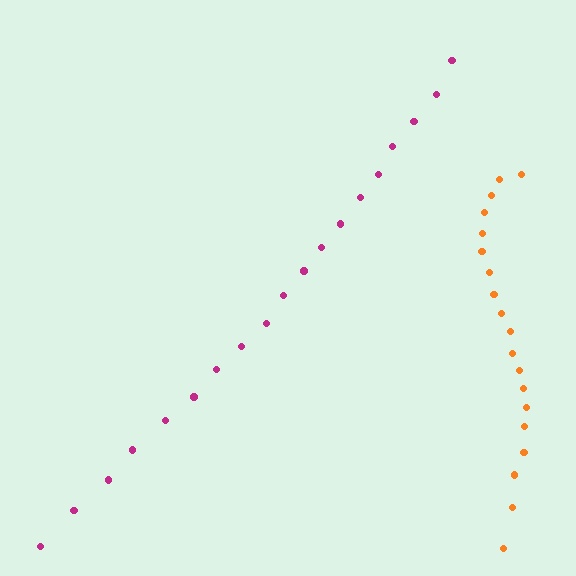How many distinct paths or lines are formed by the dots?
There are 2 distinct paths.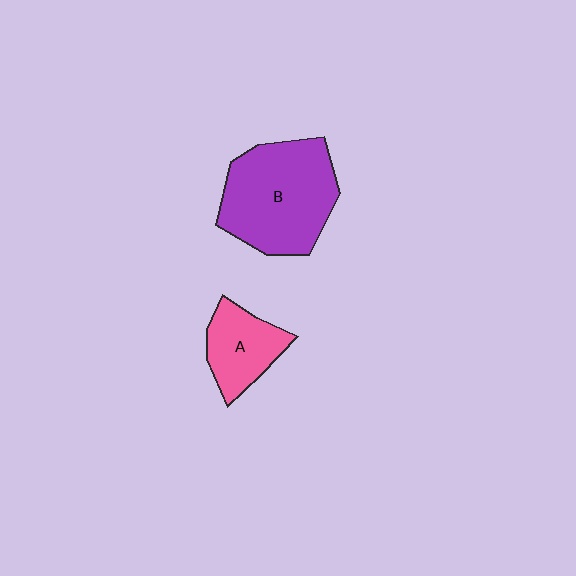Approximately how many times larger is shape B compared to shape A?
Approximately 2.0 times.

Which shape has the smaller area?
Shape A (pink).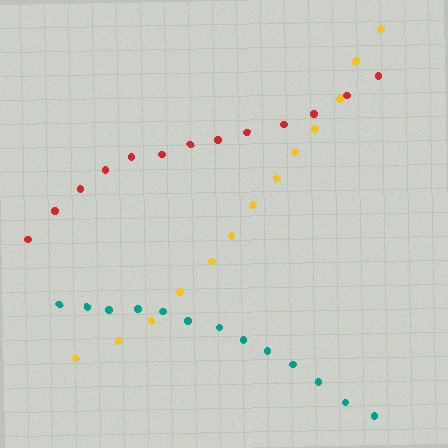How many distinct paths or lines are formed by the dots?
There are 3 distinct paths.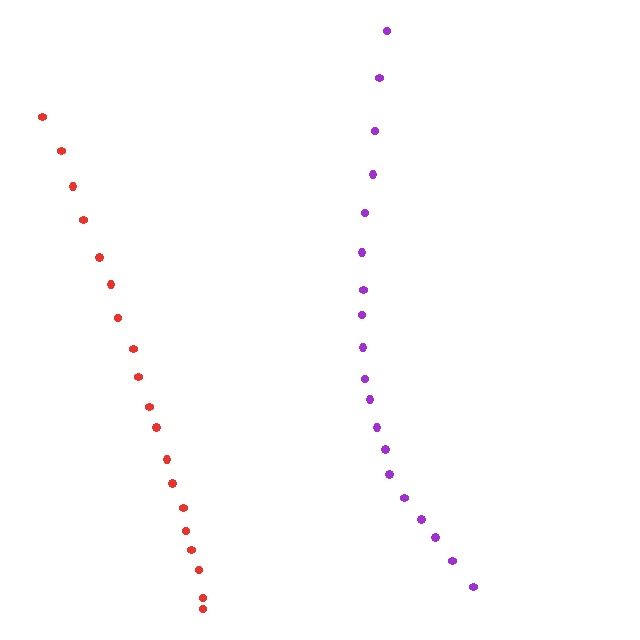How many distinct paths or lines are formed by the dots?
There are 2 distinct paths.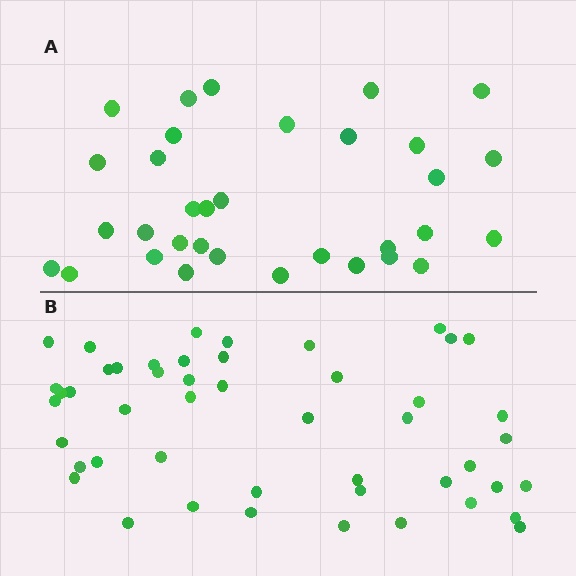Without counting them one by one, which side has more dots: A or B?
Region B (the bottom region) has more dots.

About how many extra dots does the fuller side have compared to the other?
Region B has approximately 15 more dots than region A.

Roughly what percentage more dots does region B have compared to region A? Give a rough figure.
About 45% more.